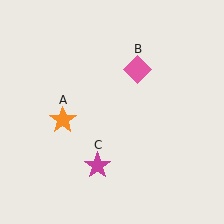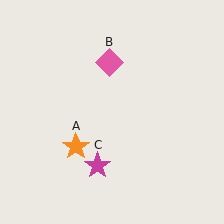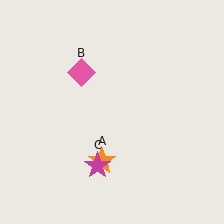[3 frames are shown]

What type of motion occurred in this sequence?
The orange star (object A), pink diamond (object B) rotated counterclockwise around the center of the scene.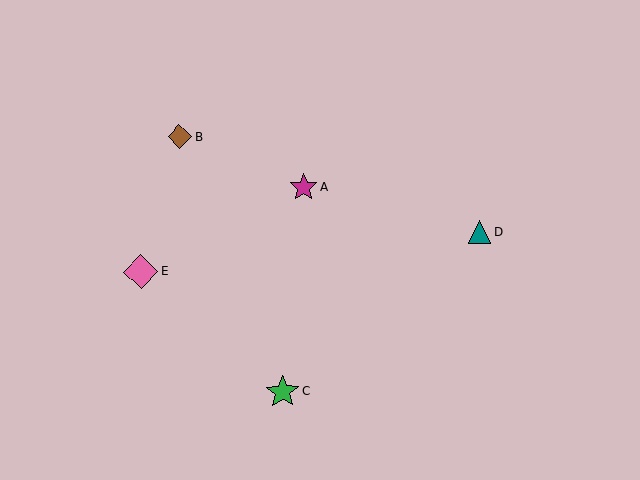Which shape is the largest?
The pink diamond (labeled E) is the largest.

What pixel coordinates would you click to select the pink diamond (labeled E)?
Click at (141, 272) to select the pink diamond E.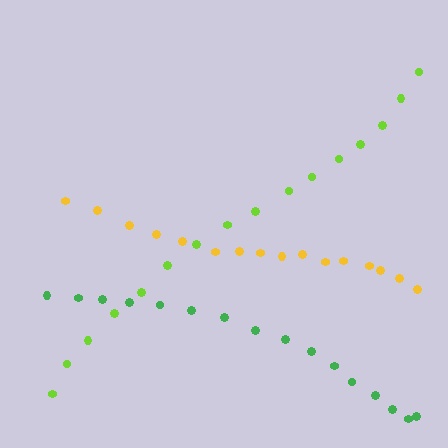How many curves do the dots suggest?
There are 3 distinct paths.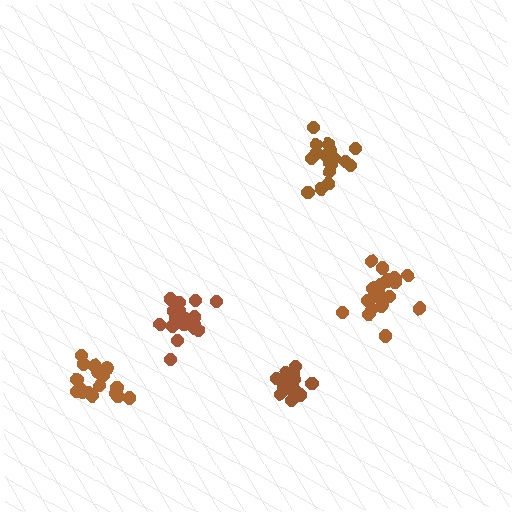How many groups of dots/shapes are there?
There are 5 groups.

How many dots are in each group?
Group 1: 15 dots, Group 2: 17 dots, Group 3: 19 dots, Group 4: 21 dots, Group 5: 20 dots (92 total).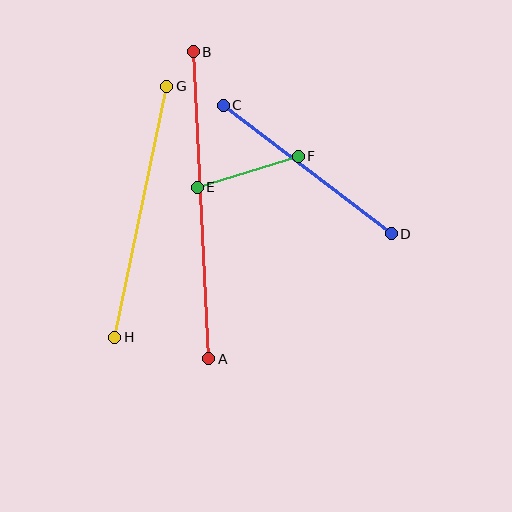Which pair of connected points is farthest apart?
Points A and B are farthest apart.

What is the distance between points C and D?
The distance is approximately 212 pixels.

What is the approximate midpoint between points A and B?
The midpoint is at approximately (201, 205) pixels.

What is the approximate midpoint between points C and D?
The midpoint is at approximately (307, 169) pixels.